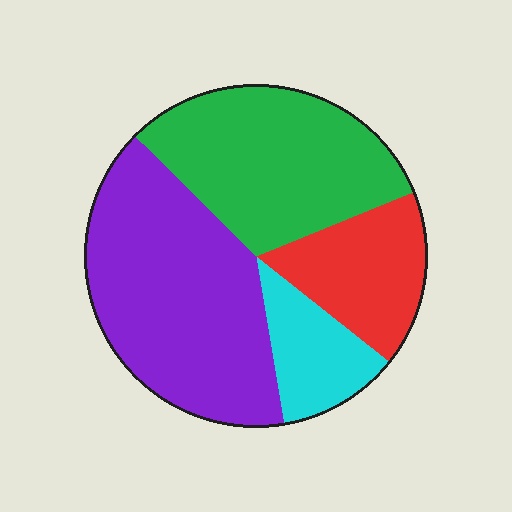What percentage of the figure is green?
Green takes up between a sixth and a third of the figure.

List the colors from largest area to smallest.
From largest to smallest: purple, green, red, cyan.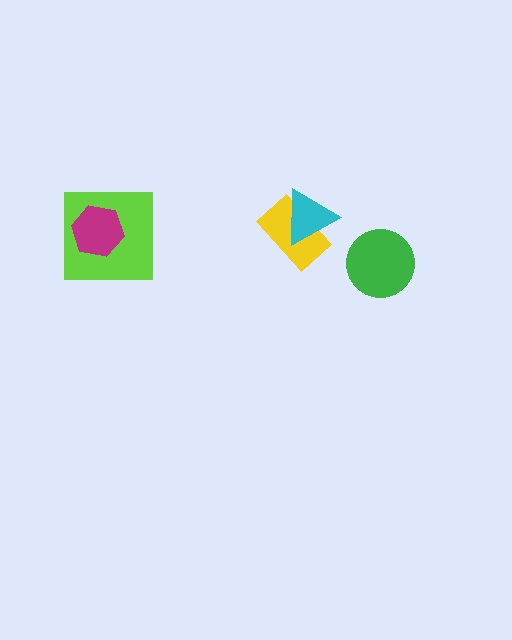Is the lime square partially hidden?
Yes, it is partially covered by another shape.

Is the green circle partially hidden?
No, no other shape covers it.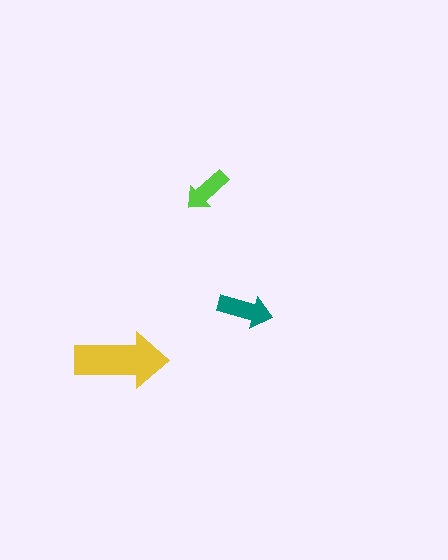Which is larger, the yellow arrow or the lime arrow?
The yellow one.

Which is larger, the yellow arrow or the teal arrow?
The yellow one.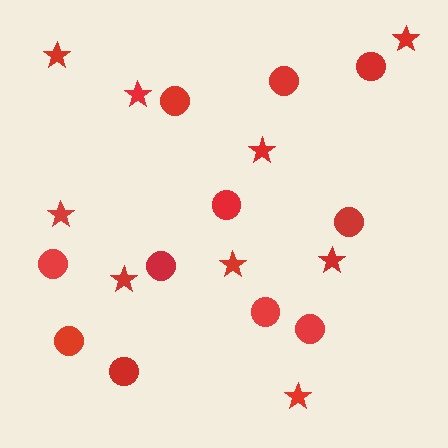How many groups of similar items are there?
There are 2 groups: one group of stars (9) and one group of circles (11).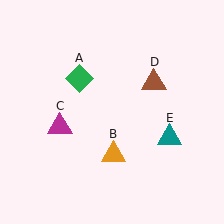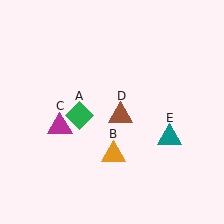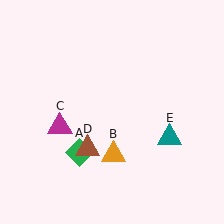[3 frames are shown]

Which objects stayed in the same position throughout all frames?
Orange triangle (object B) and magenta triangle (object C) and teal triangle (object E) remained stationary.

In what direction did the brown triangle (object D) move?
The brown triangle (object D) moved down and to the left.